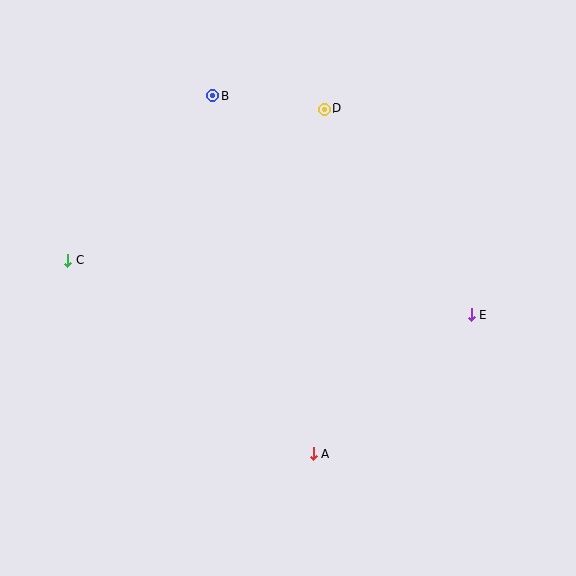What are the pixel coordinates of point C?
Point C is at (67, 261).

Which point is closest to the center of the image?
Point A at (313, 453) is closest to the center.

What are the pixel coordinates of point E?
Point E is at (472, 315).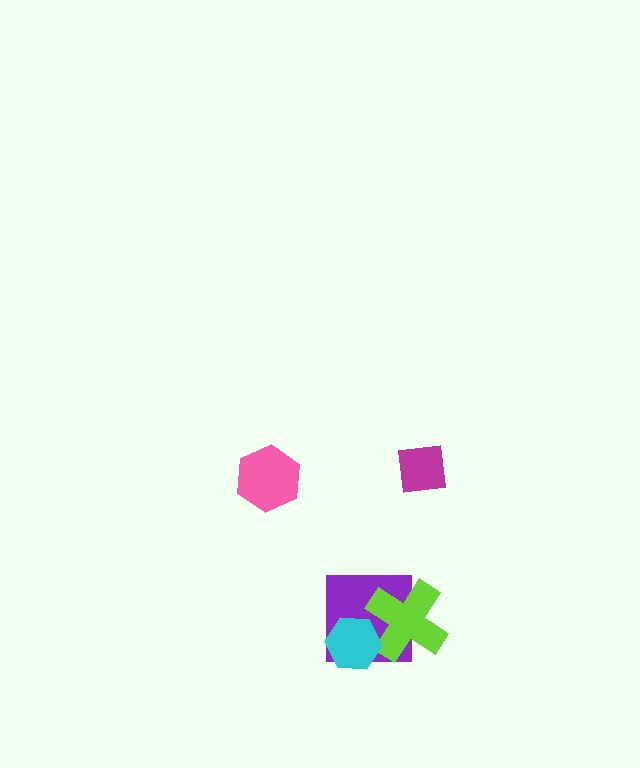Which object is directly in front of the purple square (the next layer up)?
The lime cross is directly in front of the purple square.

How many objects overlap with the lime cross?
2 objects overlap with the lime cross.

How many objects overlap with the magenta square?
0 objects overlap with the magenta square.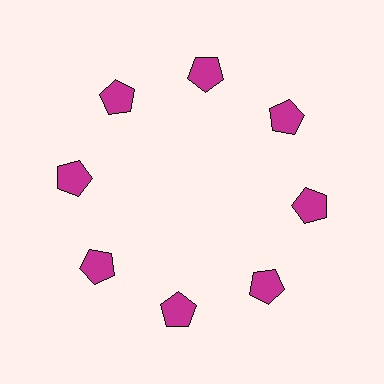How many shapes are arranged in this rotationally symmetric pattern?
There are 8 shapes, arranged in 8 groups of 1.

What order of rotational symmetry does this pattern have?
This pattern has 8-fold rotational symmetry.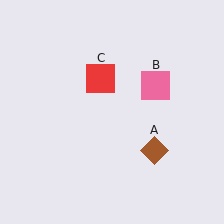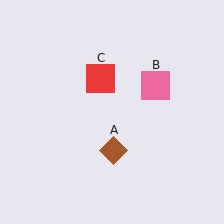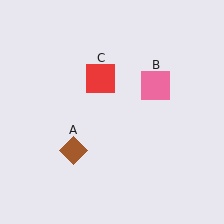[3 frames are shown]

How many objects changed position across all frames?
1 object changed position: brown diamond (object A).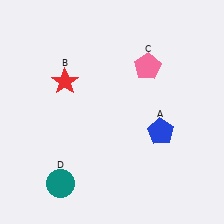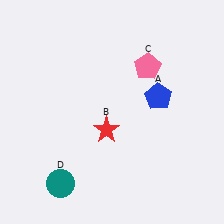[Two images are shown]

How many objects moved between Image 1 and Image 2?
2 objects moved between the two images.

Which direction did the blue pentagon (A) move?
The blue pentagon (A) moved up.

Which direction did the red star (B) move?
The red star (B) moved down.